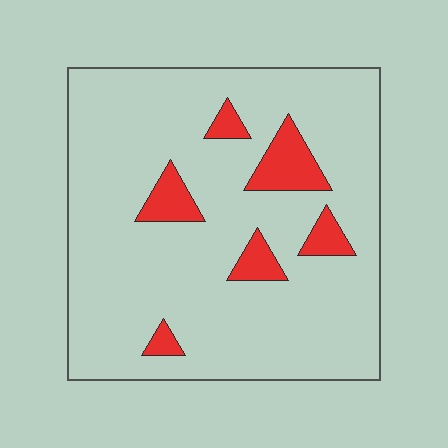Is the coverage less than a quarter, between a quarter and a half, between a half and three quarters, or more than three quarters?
Less than a quarter.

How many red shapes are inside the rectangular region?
6.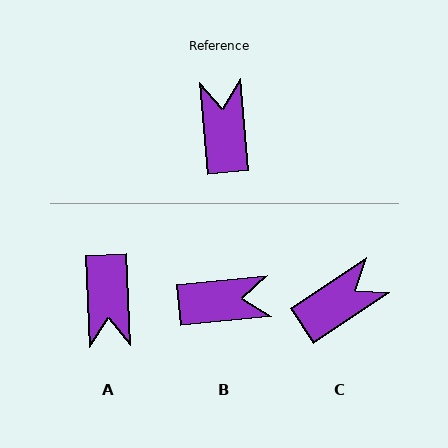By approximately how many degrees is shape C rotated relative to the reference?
Approximately 62 degrees clockwise.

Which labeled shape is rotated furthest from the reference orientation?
A, about 177 degrees away.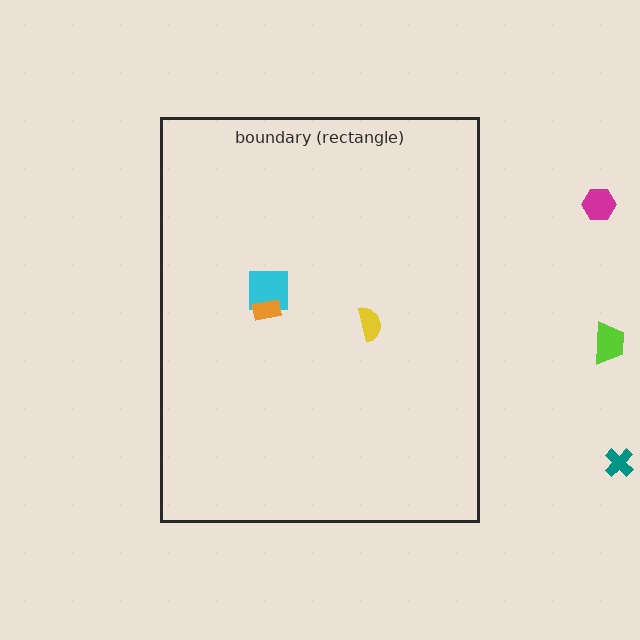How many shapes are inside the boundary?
3 inside, 3 outside.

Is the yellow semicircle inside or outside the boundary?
Inside.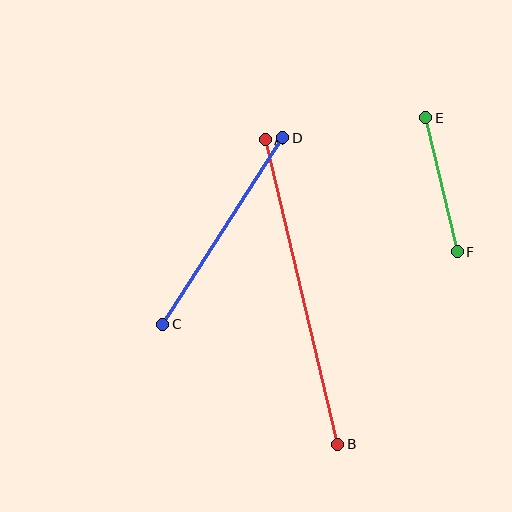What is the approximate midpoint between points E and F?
The midpoint is at approximately (441, 185) pixels.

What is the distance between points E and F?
The distance is approximately 138 pixels.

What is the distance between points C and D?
The distance is approximately 222 pixels.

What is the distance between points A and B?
The distance is approximately 313 pixels.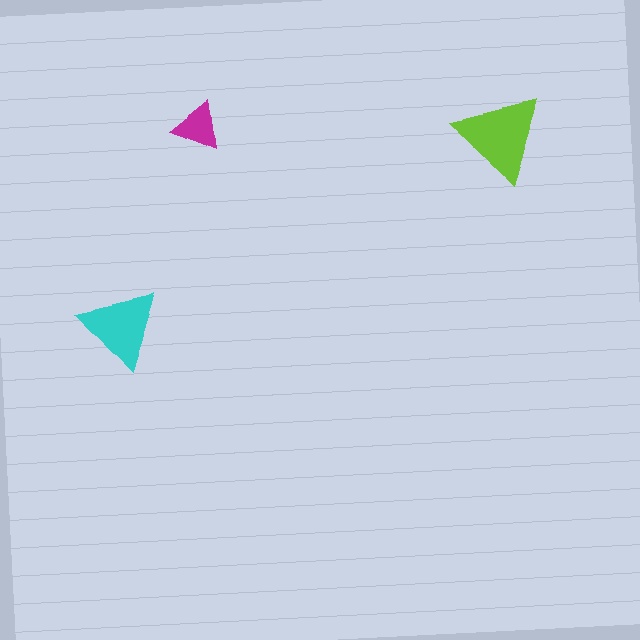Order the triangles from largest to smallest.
the lime one, the cyan one, the magenta one.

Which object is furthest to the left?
The cyan triangle is leftmost.